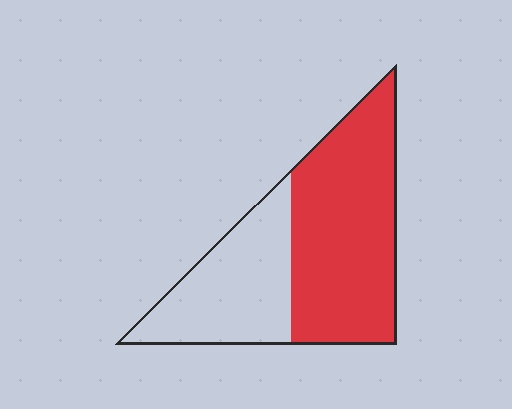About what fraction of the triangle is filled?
About three fifths (3/5).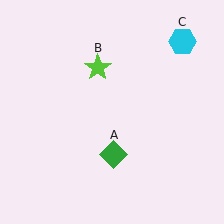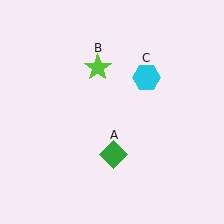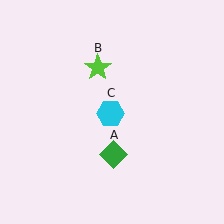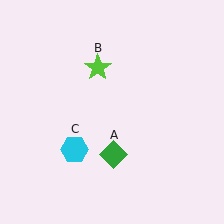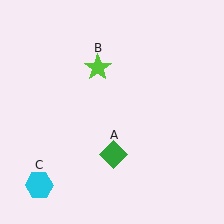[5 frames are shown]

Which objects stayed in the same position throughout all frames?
Green diamond (object A) and lime star (object B) remained stationary.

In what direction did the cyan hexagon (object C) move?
The cyan hexagon (object C) moved down and to the left.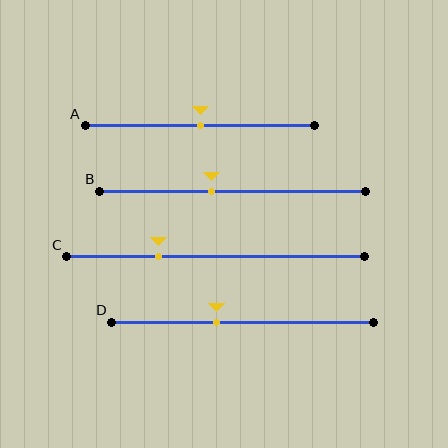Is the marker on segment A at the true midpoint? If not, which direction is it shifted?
Yes, the marker on segment A is at the true midpoint.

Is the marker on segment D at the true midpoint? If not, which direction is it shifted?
No, the marker on segment D is shifted to the left by about 10% of the segment length.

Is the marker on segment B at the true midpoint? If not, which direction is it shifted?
No, the marker on segment B is shifted to the left by about 8% of the segment length.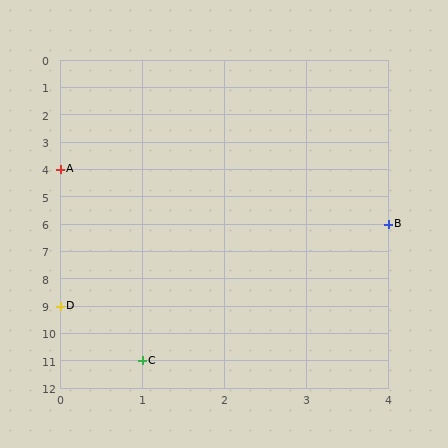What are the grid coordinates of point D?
Point D is at grid coordinates (0, 9).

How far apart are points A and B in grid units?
Points A and B are 4 columns and 2 rows apart (about 4.5 grid units diagonally).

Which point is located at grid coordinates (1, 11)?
Point C is at (1, 11).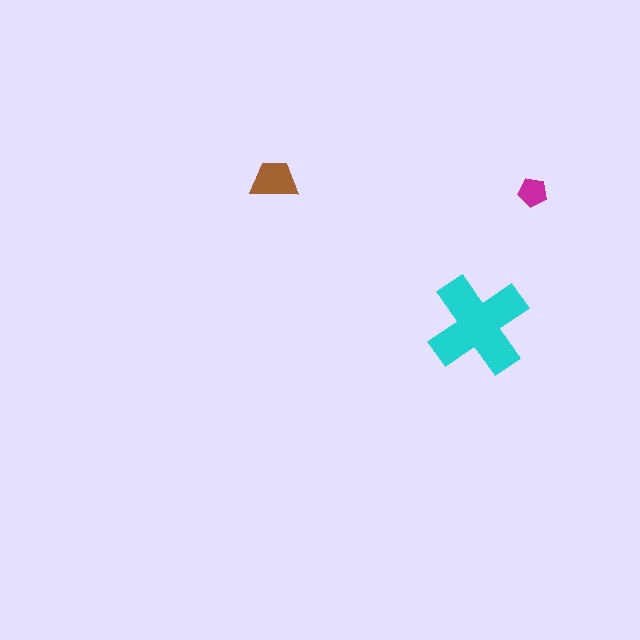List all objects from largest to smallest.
The cyan cross, the brown trapezoid, the magenta pentagon.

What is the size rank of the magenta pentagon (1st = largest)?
3rd.